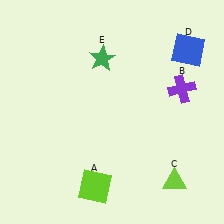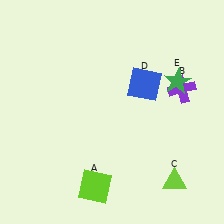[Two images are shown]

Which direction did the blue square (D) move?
The blue square (D) moved left.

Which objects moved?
The objects that moved are: the blue square (D), the green star (E).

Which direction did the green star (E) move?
The green star (E) moved right.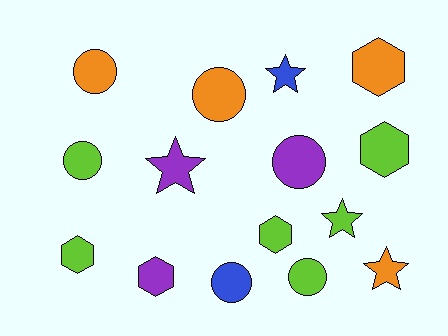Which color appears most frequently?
Lime, with 6 objects.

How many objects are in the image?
There are 15 objects.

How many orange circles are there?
There are 2 orange circles.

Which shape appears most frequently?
Circle, with 6 objects.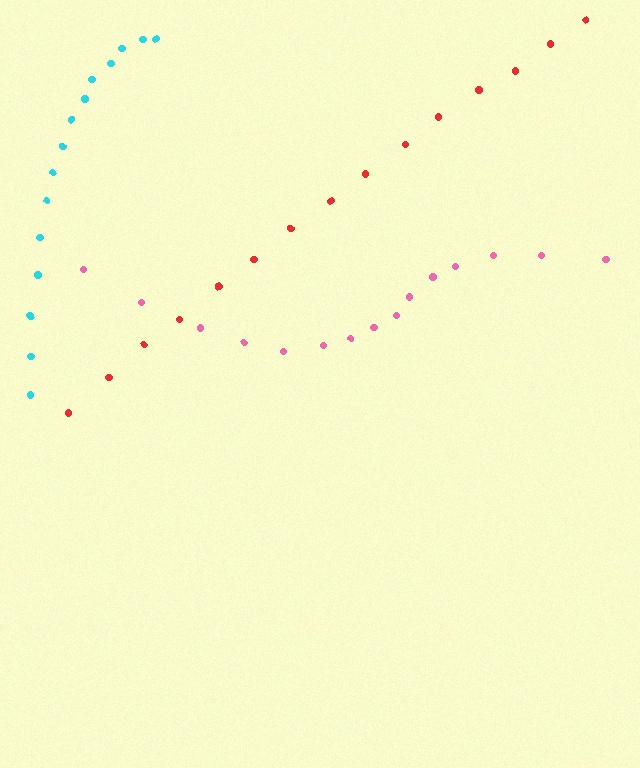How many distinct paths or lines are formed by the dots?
There are 3 distinct paths.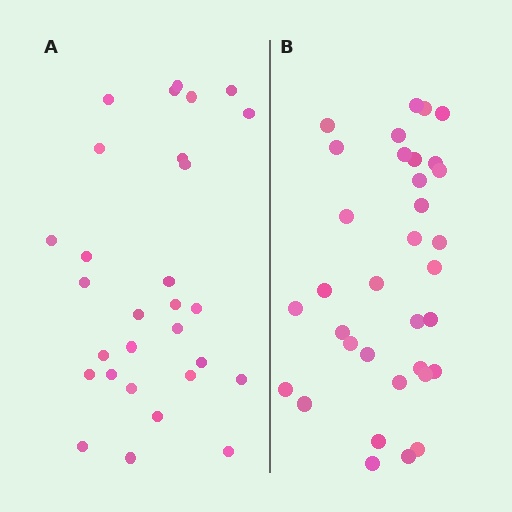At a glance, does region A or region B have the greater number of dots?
Region B (the right region) has more dots.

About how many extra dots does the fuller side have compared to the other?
Region B has about 5 more dots than region A.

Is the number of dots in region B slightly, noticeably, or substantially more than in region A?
Region B has only slightly more — the two regions are fairly close. The ratio is roughly 1.2 to 1.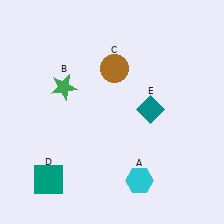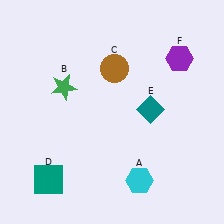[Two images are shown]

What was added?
A purple hexagon (F) was added in Image 2.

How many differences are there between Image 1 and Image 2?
There is 1 difference between the two images.